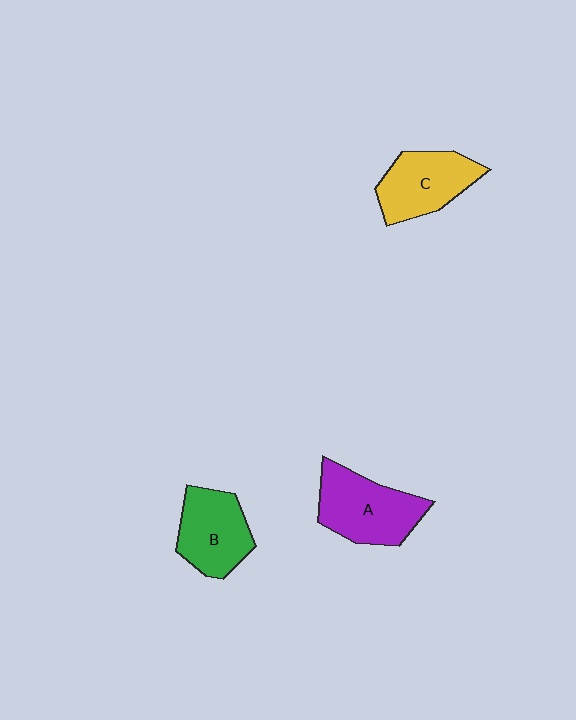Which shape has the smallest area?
Shape B (green).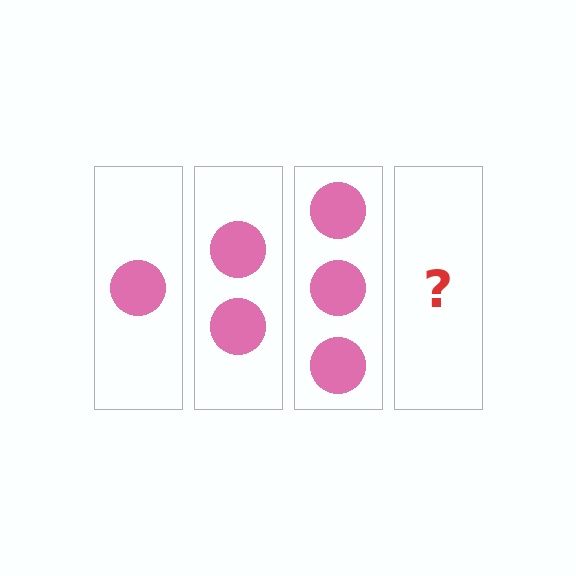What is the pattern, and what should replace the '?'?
The pattern is that each step adds one more circle. The '?' should be 4 circles.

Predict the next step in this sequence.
The next step is 4 circles.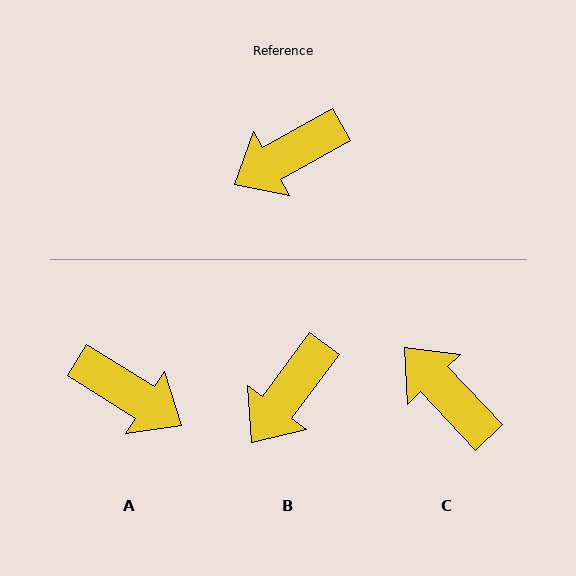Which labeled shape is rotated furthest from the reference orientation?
A, about 119 degrees away.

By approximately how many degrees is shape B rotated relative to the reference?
Approximately 24 degrees counter-clockwise.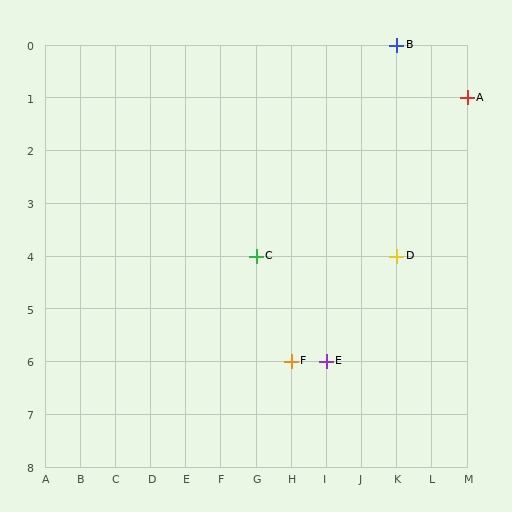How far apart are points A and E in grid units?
Points A and E are 4 columns and 5 rows apart (about 6.4 grid units diagonally).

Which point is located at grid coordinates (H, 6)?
Point F is at (H, 6).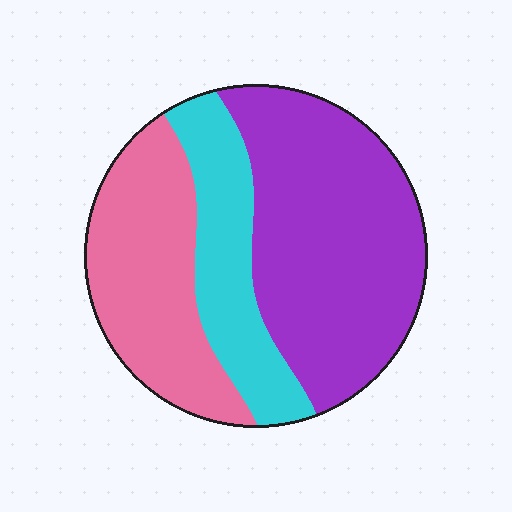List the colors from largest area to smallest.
From largest to smallest: purple, pink, cyan.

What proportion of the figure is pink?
Pink covers about 30% of the figure.